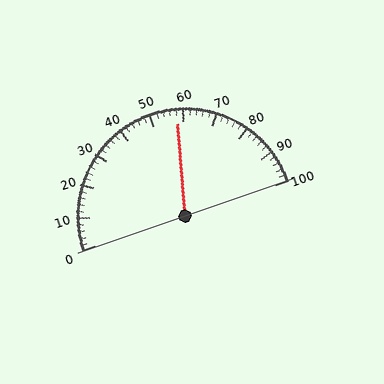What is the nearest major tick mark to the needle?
The nearest major tick mark is 60.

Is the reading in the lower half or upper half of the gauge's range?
The reading is in the upper half of the range (0 to 100).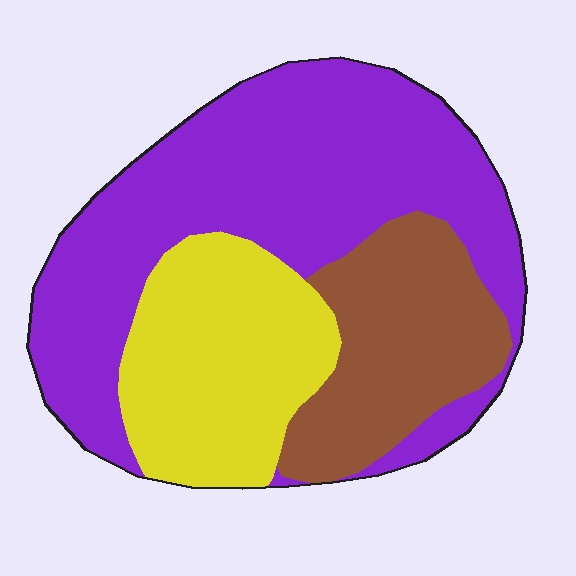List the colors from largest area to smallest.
From largest to smallest: purple, yellow, brown.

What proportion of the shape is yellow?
Yellow covers around 25% of the shape.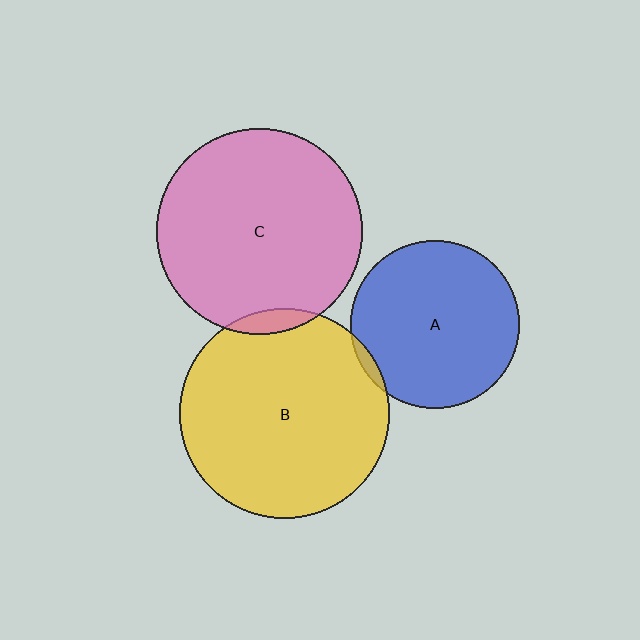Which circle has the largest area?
Circle B (yellow).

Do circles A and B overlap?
Yes.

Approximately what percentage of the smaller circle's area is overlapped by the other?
Approximately 5%.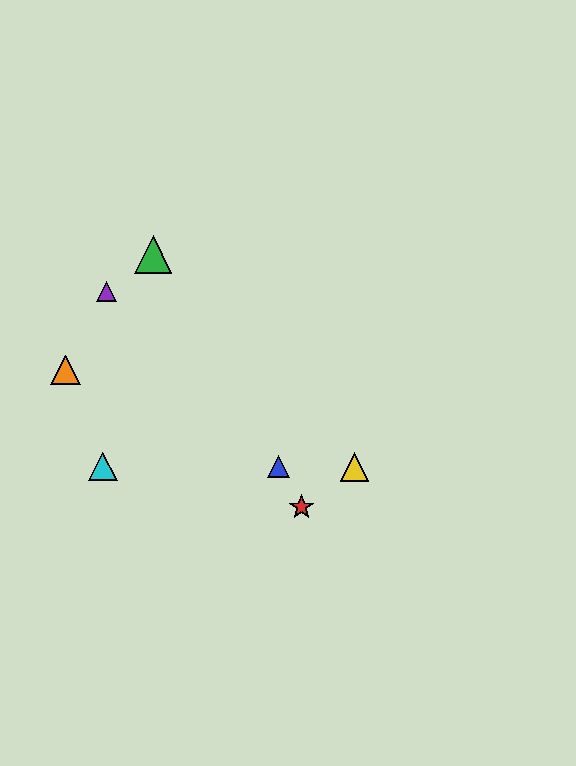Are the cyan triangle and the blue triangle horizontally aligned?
Yes, both are at y≈467.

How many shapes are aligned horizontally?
3 shapes (the blue triangle, the yellow triangle, the cyan triangle) are aligned horizontally.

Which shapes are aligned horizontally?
The blue triangle, the yellow triangle, the cyan triangle are aligned horizontally.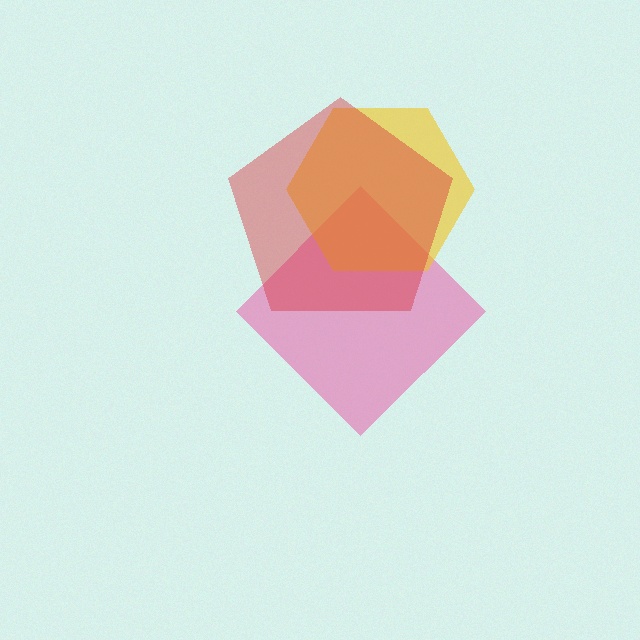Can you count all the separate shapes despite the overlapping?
Yes, there are 3 separate shapes.